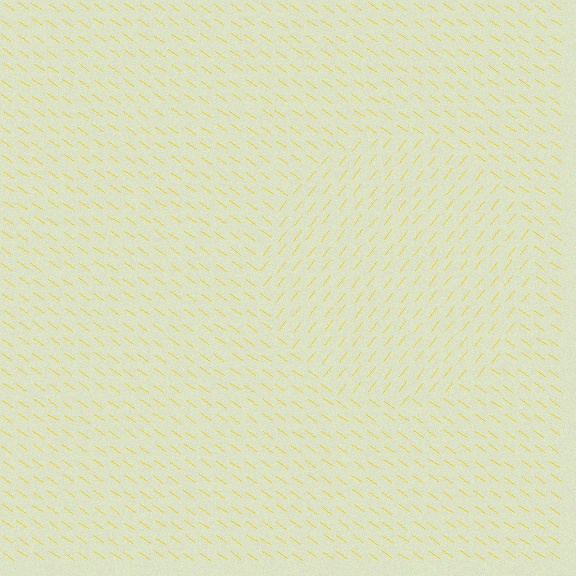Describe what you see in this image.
The image is filled with small yellow line segments. A circle region in the image has lines oriented differently from the surrounding lines, creating a visible texture boundary.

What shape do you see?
I see a circle.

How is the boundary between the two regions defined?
The boundary is defined purely by a change in line orientation (approximately 87 degrees difference). All lines are the same color and thickness.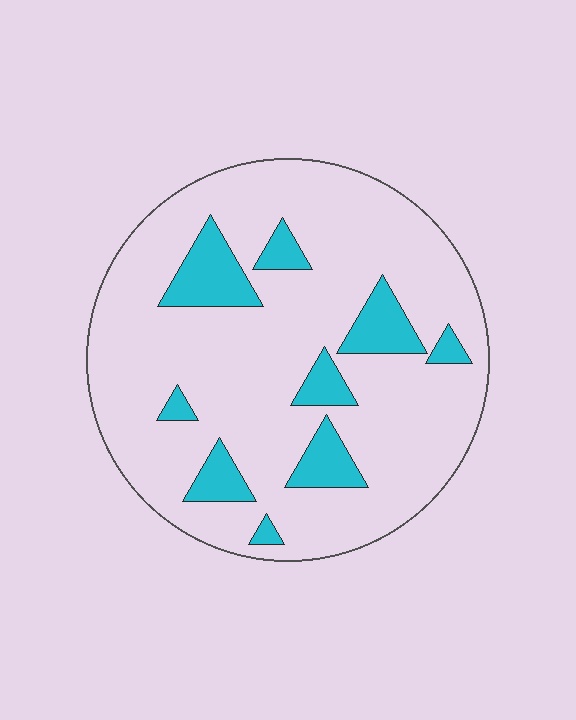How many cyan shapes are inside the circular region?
9.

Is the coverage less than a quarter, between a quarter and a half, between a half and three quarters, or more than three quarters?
Less than a quarter.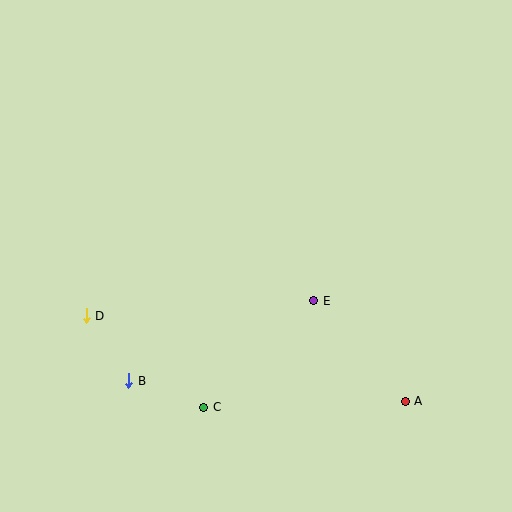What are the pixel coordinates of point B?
Point B is at (129, 381).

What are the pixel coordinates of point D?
Point D is at (86, 316).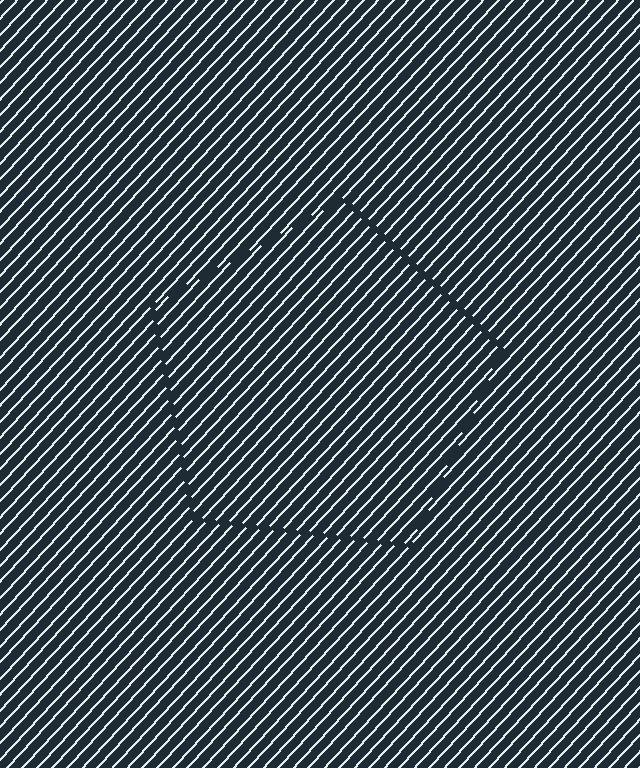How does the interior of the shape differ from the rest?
The interior of the shape contains the same grating, shifted by half a period — the contour is defined by the phase discontinuity where line-ends from the inner and outer gratings abut.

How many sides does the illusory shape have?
5 sides — the line-ends trace a pentagon.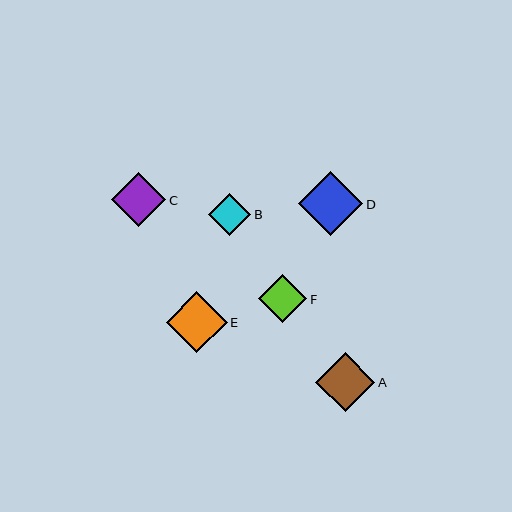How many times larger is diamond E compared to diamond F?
Diamond E is approximately 1.3 times the size of diamond F.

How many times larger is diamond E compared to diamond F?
Diamond E is approximately 1.3 times the size of diamond F.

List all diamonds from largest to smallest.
From largest to smallest: D, E, A, C, F, B.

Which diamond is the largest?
Diamond D is the largest with a size of approximately 64 pixels.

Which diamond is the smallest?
Diamond B is the smallest with a size of approximately 42 pixels.